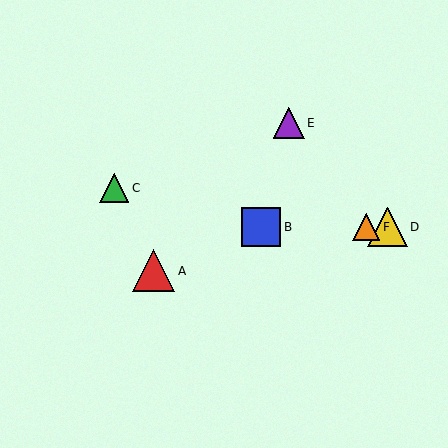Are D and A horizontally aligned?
No, D is at y≈227 and A is at y≈271.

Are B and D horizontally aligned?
Yes, both are at y≈227.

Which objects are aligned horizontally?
Objects B, D, F are aligned horizontally.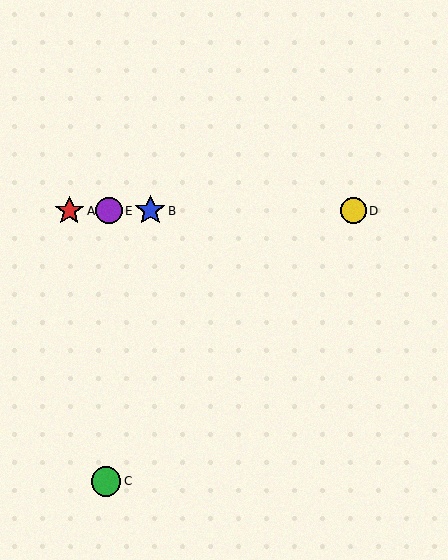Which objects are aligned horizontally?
Objects A, B, D, E are aligned horizontally.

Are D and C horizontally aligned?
No, D is at y≈211 and C is at y≈481.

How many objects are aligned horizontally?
4 objects (A, B, D, E) are aligned horizontally.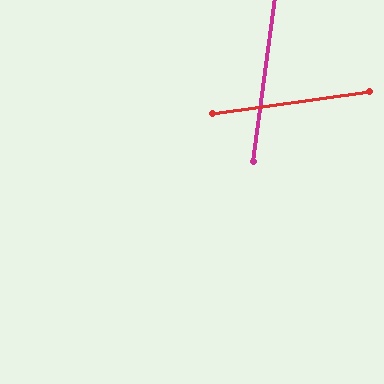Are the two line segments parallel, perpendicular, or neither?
Neither parallel nor perpendicular — they differ by about 75°.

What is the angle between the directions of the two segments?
Approximately 75 degrees.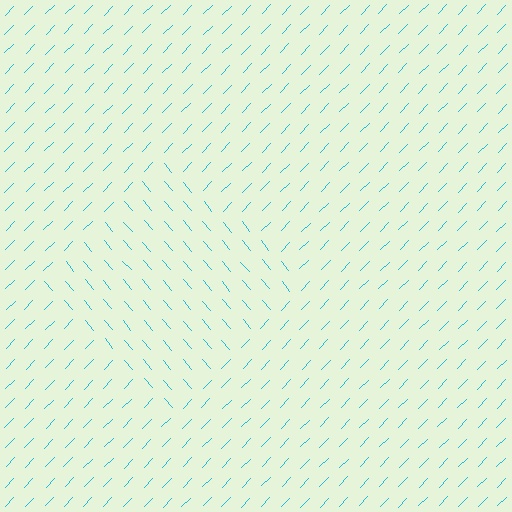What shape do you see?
I see a diamond.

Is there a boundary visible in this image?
Yes, there is a texture boundary formed by a change in line orientation.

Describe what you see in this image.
The image is filled with small cyan line segments. A diamond region in the image has lines oriented differently from the surrounding lines, creating a visible texture boundary.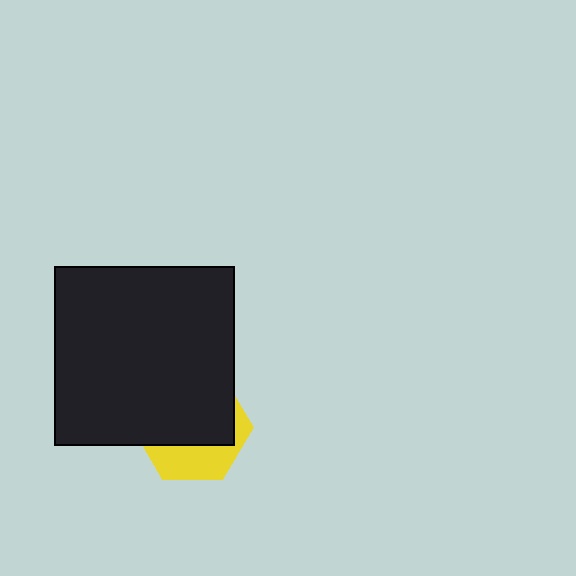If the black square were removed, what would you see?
You would see the complete yellow hexagon.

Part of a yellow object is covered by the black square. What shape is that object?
It is a hexagon.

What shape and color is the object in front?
The object in front is a black square.